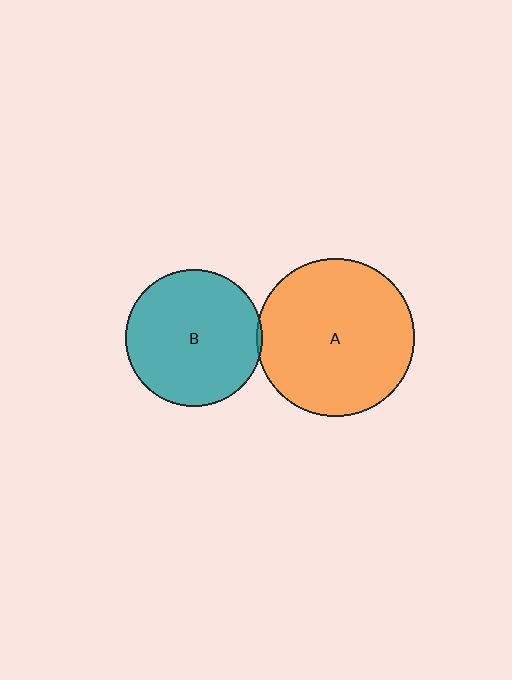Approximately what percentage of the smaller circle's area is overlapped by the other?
Approximately 5%.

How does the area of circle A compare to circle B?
Approximately 1.3 times.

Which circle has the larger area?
Circle A (orange).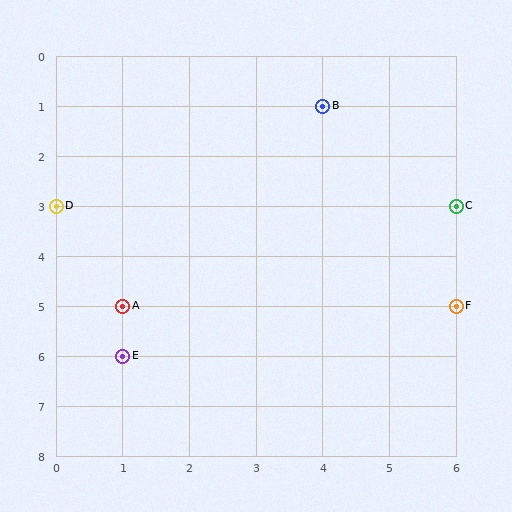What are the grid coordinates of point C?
Point C is at grid coordinates (6, 3).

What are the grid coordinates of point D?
Point D is at grid coordinates (0, 3).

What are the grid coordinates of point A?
Point A is at grid coordinates (1, 5).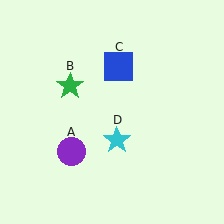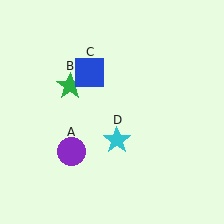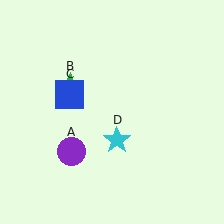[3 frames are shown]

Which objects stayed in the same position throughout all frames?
Purple circle (object A) and green star (object B) and cyan star (object D) remained stationary.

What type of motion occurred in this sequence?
The blue square (object C) rotated counterclockwise around the center of the scene.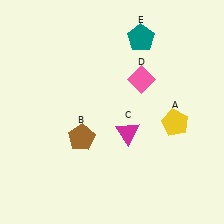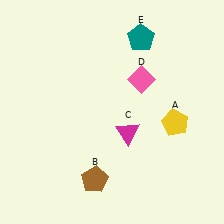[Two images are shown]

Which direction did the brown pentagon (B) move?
The brown pentagon (B) moved down.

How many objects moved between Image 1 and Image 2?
1 object moved between the two images.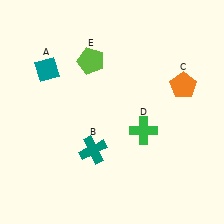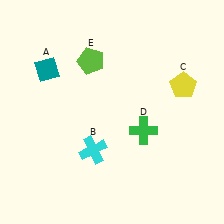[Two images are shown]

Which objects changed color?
B changed from teal to cyan. C changed from orange to yellow.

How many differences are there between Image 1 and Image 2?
There are 2 differences between the two images.